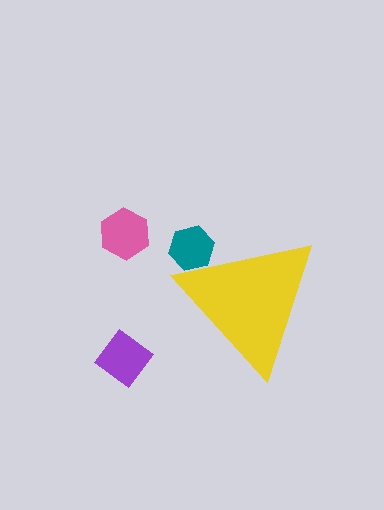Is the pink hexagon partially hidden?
No, the pink hexagon is fully visible.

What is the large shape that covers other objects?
A yellow triangle.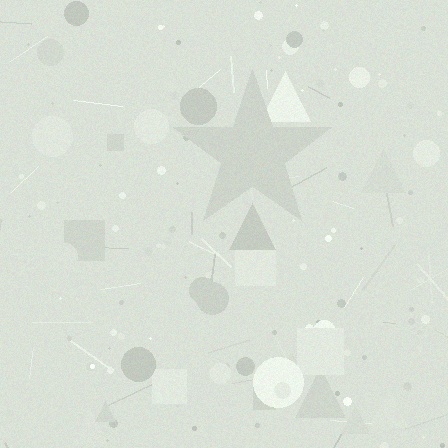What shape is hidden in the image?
A star is hidden in the image.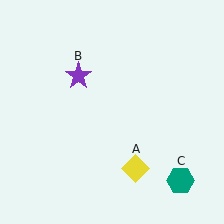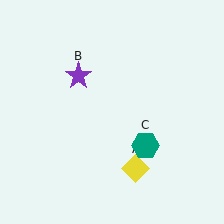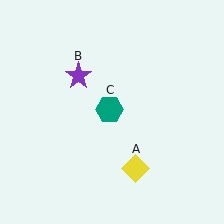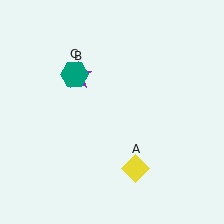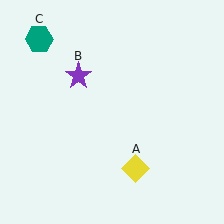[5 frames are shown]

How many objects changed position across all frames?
1 object changed position: teal hexagon (object C).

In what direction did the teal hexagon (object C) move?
The teal hexagon (object C) moved up and to the left.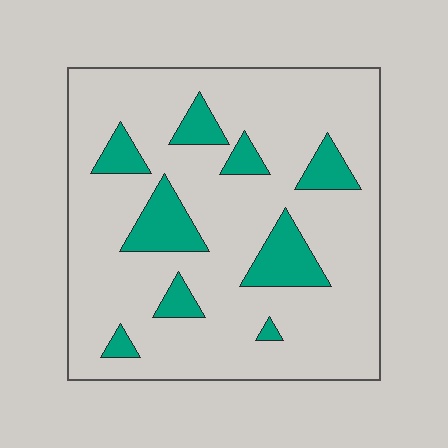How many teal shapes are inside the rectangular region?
9.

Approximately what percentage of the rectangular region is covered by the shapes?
Approximately 15%.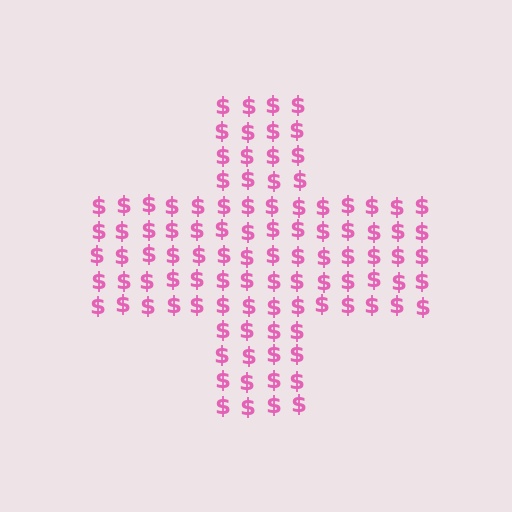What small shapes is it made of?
It is made of small dollar signs.